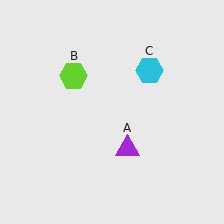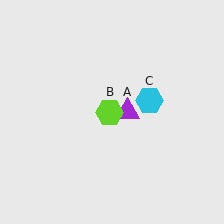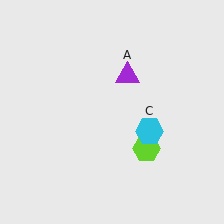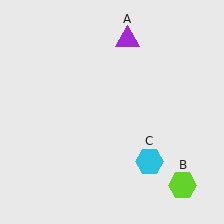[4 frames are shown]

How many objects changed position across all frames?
3 objects changed position: purple triangle (object A), lime hexagon (object B), cyan hexagon (object C).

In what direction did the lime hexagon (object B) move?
The lime hexagon (object B) moved down and to the right.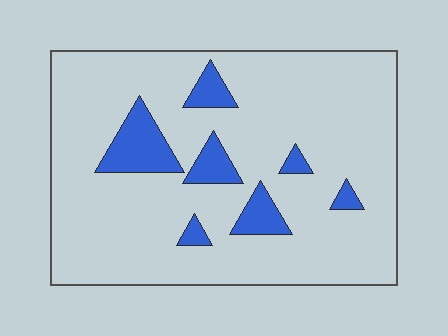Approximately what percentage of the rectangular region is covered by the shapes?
Approximately 15%.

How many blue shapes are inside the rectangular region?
7.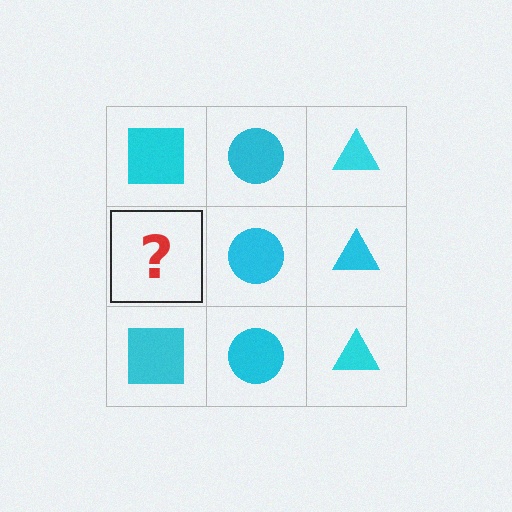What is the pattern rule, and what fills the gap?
The rule is that each column has a consistent shape. The gap should be filled with a cyan square.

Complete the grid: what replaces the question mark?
The question mark should be replaced with a cyan square.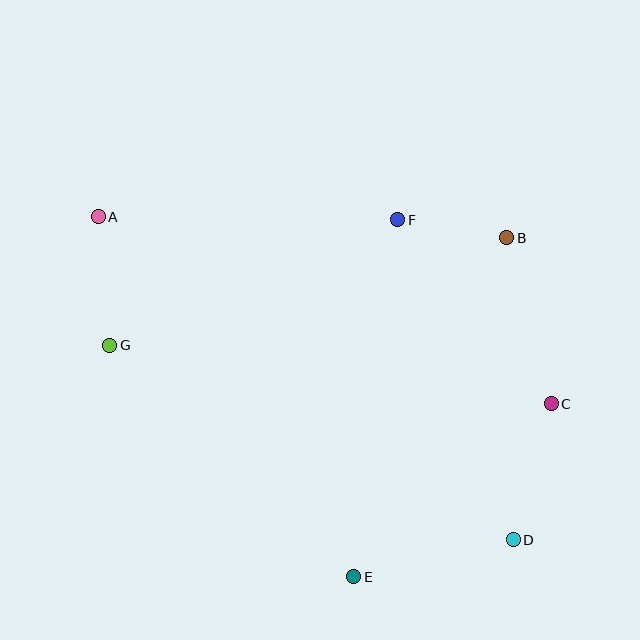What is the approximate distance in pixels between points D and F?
The distance between D and F is approximately 340 pixels.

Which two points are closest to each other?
Points B and F are closest to each other.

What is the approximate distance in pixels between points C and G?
The distance between C and G is approximately 445 pixels.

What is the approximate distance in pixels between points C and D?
The distance between C and D is approximately 141 pixels.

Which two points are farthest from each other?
Points A and D are farthest from each other.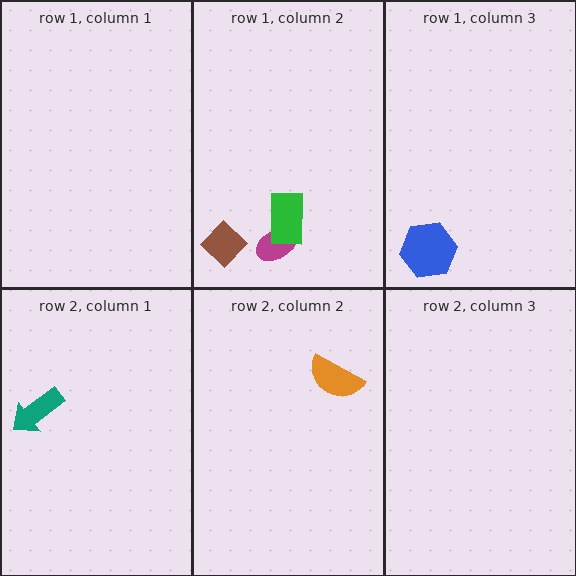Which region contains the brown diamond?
The row 1, column 2 region.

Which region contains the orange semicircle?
The row 2, column 2 region.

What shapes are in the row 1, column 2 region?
The magenta ellipse, the brown diamond, the green rectangle.